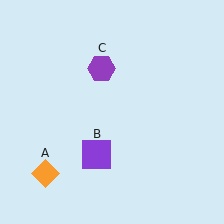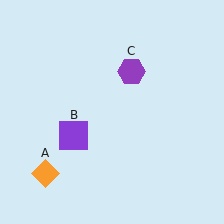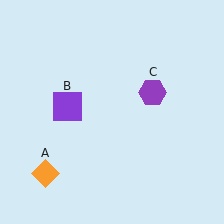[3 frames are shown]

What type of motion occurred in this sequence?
The purple square (object B), purple hexagon (object C) rotated clockwise around the center of the scene.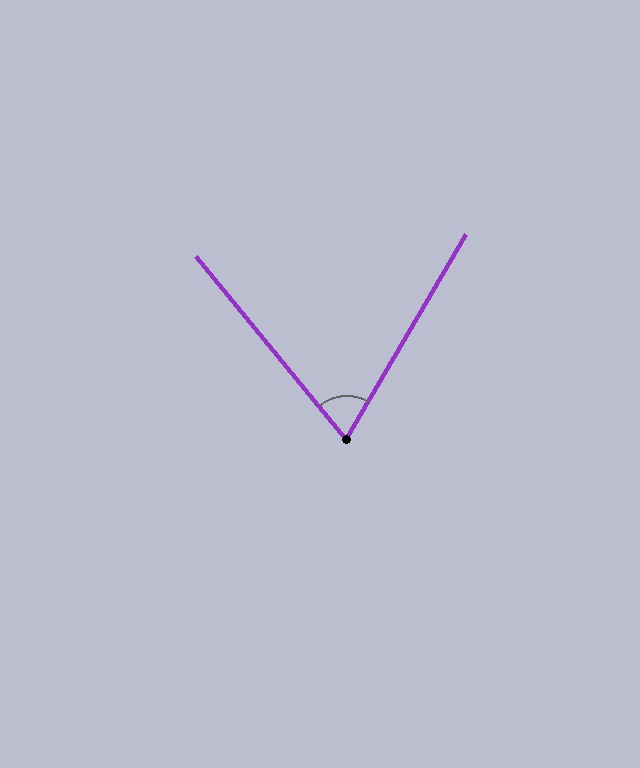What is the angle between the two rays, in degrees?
Approximately 70 degrees.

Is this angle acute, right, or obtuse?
It is acute.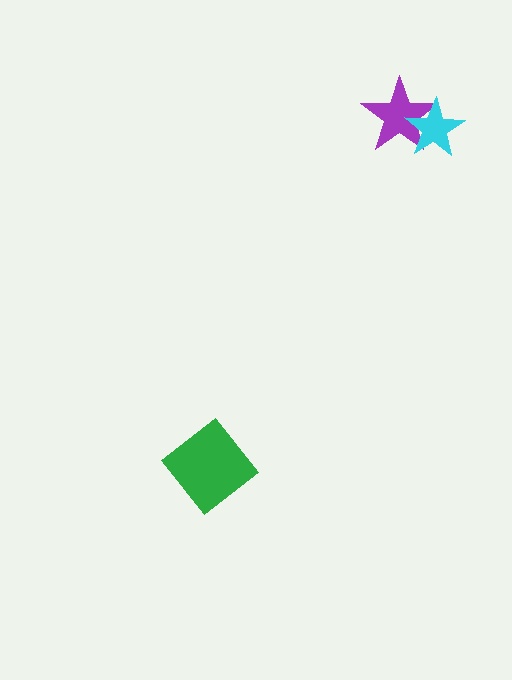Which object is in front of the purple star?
The cyan star is in front of the purple star.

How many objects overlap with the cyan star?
1 object overlaps with the cyan star.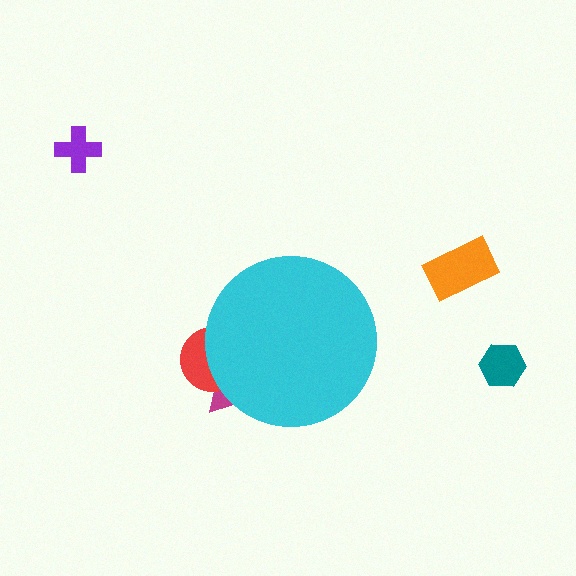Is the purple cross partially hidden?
No, the purple cross is fully visible.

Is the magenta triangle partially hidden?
Yes, the magenta triangle is partially hidden behind the cyan circle.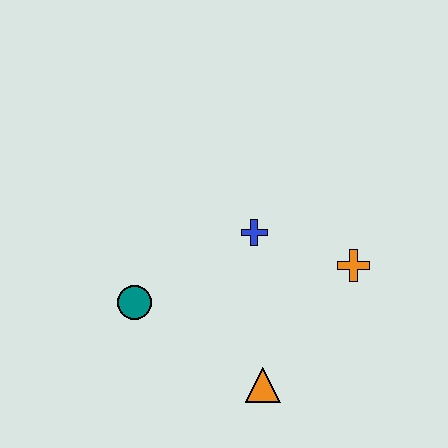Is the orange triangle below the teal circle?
Yes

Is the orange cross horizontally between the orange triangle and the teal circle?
No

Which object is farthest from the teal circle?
The orange cross is farthest from the teal circle.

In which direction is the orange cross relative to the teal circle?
The orange cross is to the right of the teal circle.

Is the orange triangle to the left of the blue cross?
No